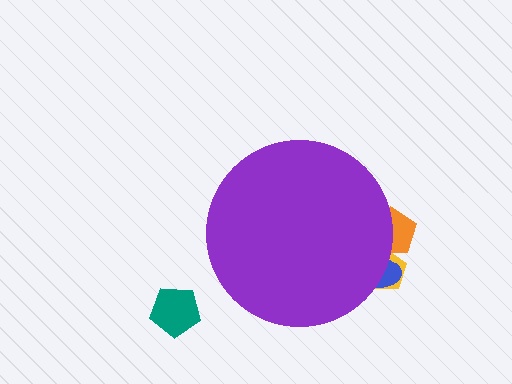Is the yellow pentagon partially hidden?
Yes, the yellow pentagon is partially hidden behind the purple circle.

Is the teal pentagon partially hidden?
No, the teal pentagon is fully visible.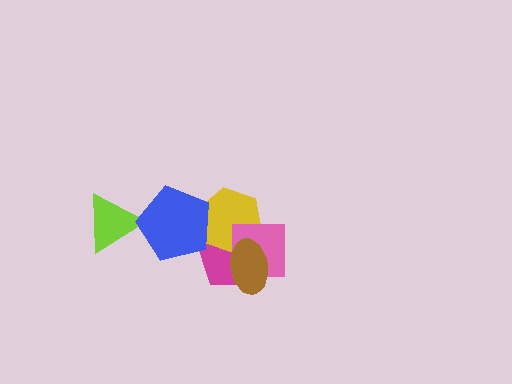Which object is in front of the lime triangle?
The blue pentagon is in front of the lime triangle.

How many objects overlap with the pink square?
3 objects overlap with the pink square.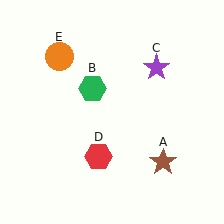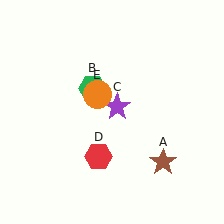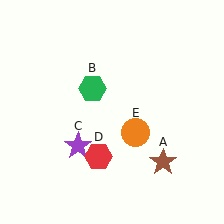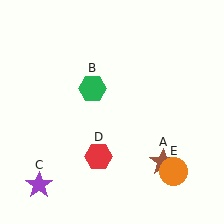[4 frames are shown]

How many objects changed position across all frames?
2 objects changed position: purple star (object C), orange circle (object E).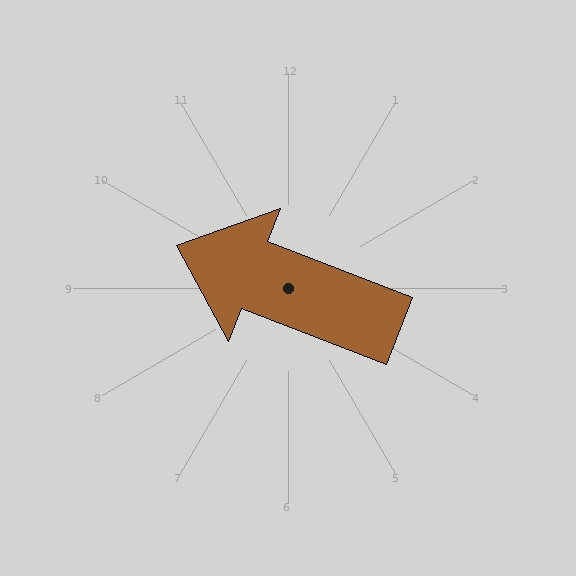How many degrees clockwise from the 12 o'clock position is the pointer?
Approximately 291 degrees.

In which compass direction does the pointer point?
West.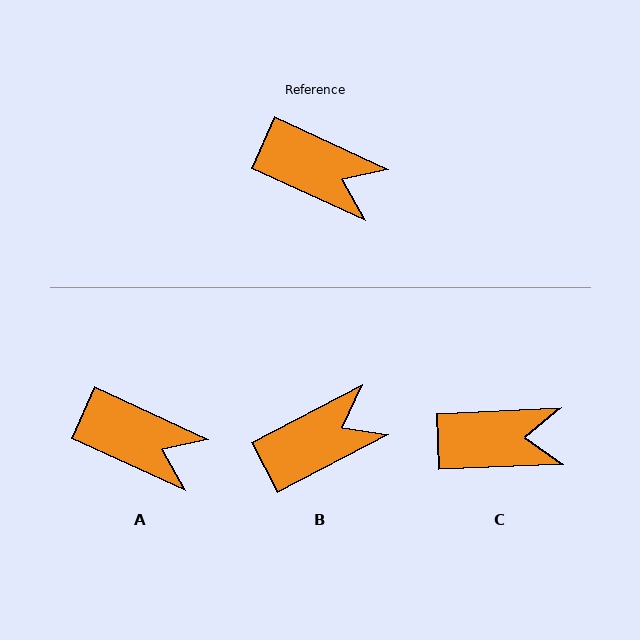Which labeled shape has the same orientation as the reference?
A.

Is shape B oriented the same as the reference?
No, it is off by about 52 degrees.